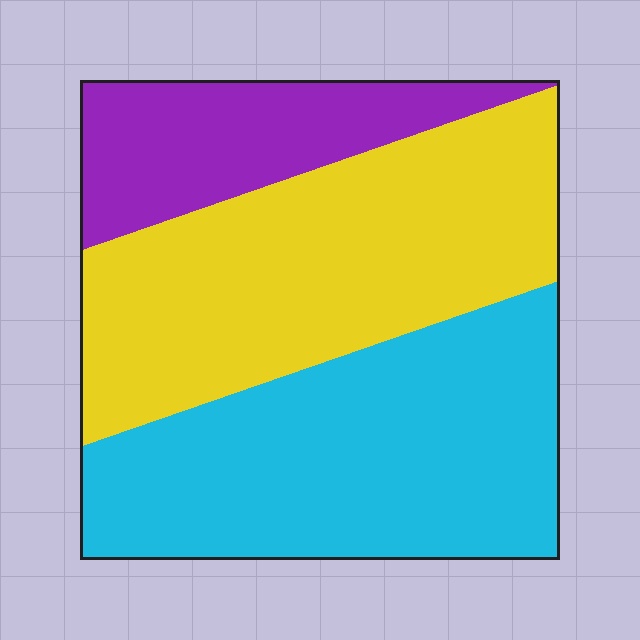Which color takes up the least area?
Purple, at roughly 20%.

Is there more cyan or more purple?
Cyan.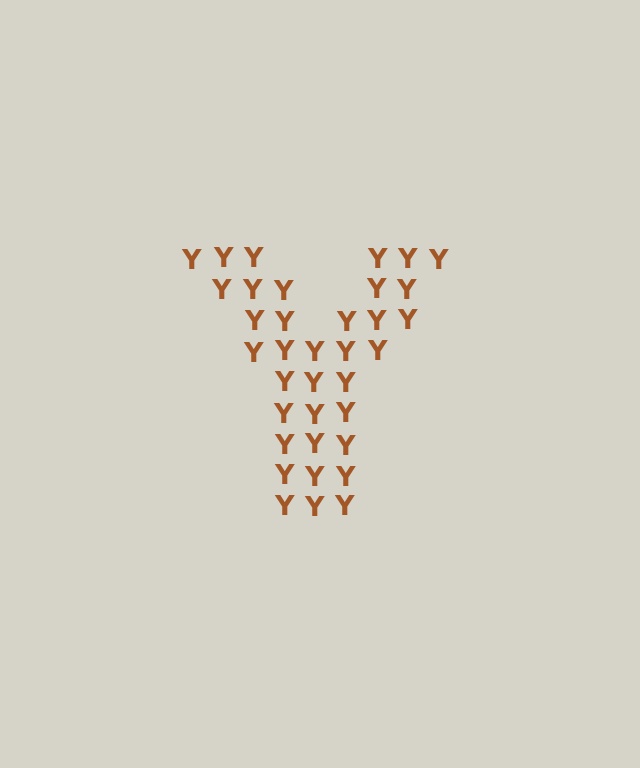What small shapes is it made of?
It is made of small letter Y's.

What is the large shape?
The large shape is the letter Y.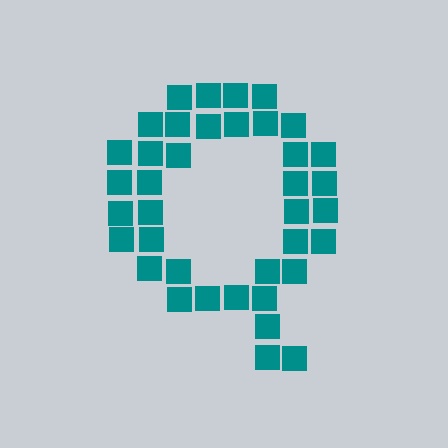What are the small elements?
The small elements are squares.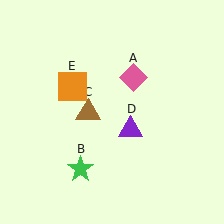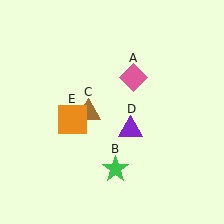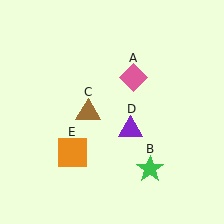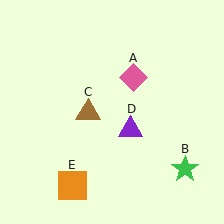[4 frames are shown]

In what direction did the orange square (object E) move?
The orange square (object E) moved down.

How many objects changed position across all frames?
2 objects changed position: green star (object B), orange square (object E).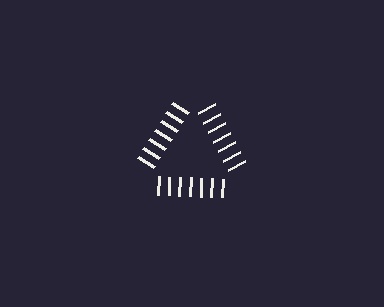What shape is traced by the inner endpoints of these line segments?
An illusory triangle — the line segments terminate on its edges but no continuous stroke is drawn.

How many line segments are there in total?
21 — 7 along each of the 3 edges.